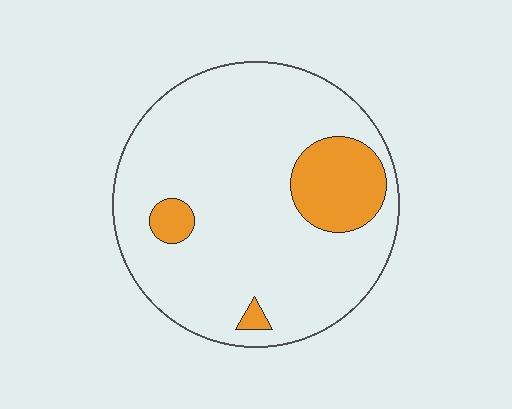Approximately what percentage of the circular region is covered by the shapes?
Approximately 15%.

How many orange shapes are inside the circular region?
3.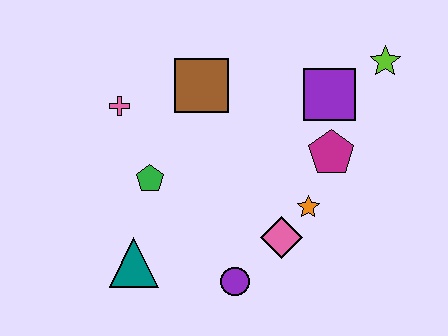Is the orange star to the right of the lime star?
No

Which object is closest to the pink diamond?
The orange star is closest to the pink diamond.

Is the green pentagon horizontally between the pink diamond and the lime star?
No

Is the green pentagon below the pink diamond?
No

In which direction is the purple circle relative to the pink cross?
The purple circle is below the pink cross.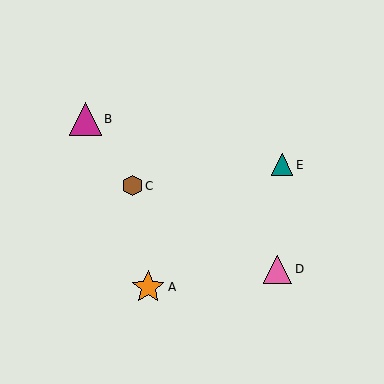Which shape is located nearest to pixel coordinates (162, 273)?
The orange star (labeled A) at (148, 287) is nearest to that location.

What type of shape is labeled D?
Shape D is a pink triangle.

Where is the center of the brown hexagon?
The center of the brown hexagon is at (132, 186).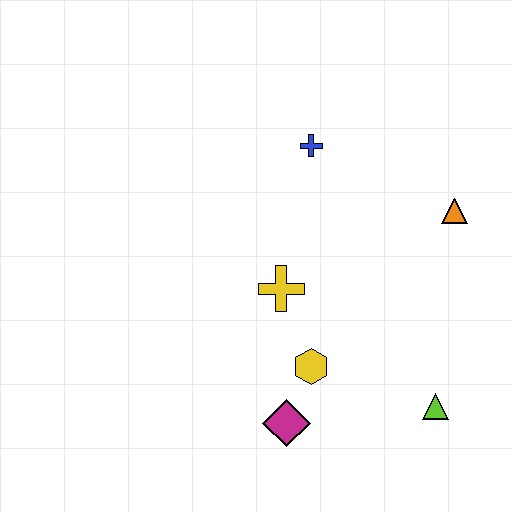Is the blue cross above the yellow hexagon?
Yes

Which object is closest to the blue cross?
The yellow cross is closest to the blue cross.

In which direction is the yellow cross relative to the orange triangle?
The yellow cross is to the left of the orange triangle.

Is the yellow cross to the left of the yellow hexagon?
Yes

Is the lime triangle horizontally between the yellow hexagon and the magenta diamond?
No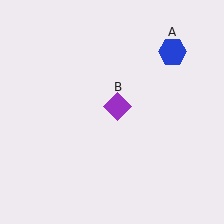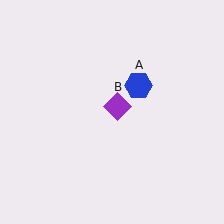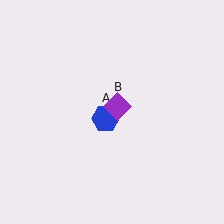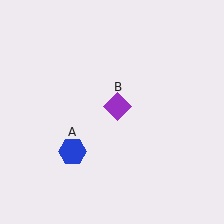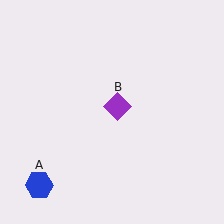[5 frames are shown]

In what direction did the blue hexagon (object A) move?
The blue hexagon (object A) moved down and to the left.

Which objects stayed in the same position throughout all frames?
Purple diamond (object B) remained stationary.